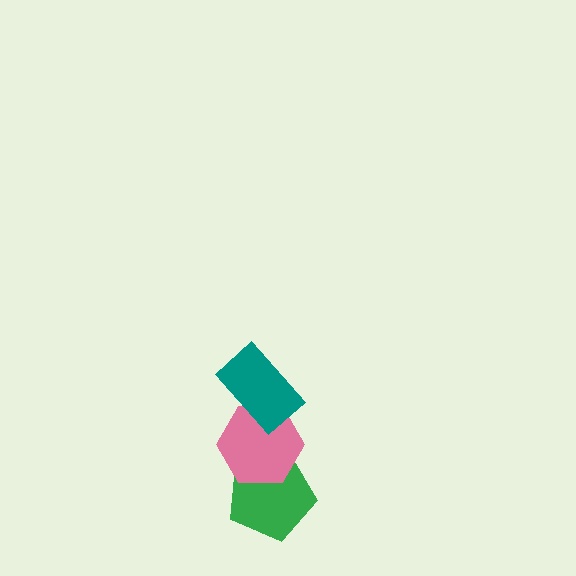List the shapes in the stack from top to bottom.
From top to bottom: the teal rectangle, the pink hexagon, the green pentagon.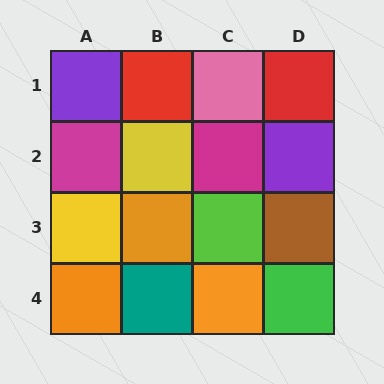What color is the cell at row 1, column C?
Pink.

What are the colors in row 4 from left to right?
Orange, teal, orange, green.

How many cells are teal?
1 cell is teal.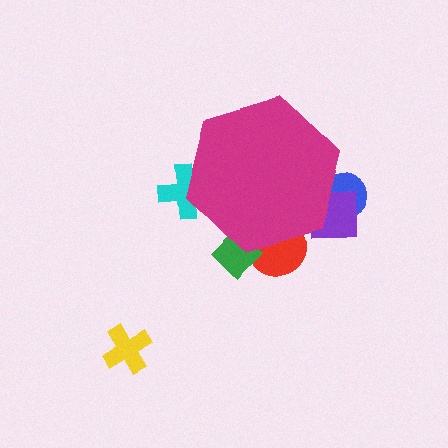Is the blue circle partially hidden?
Yes, the blue circle is partially hidden behind the magenta hexagon.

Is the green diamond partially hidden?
Yes, the green diamond is partially hidden behind the magenta hexagon.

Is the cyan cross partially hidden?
Yes, the cyan cross is partially hidden behind the magenta hexagon.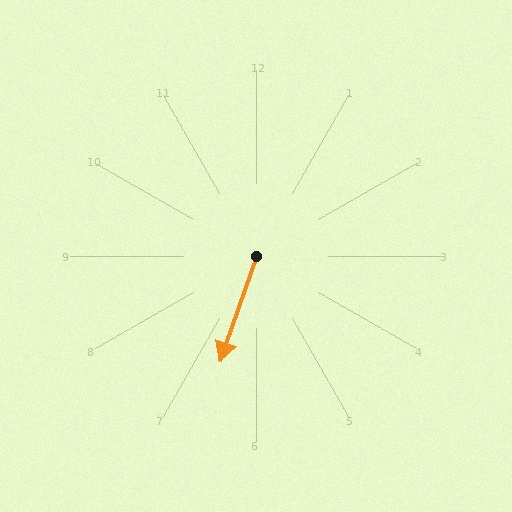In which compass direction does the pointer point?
South.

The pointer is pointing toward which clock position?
Roughly 7 o'clock.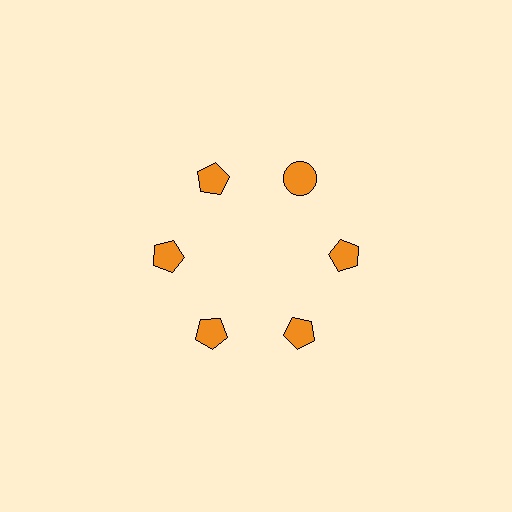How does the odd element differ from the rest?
It has a different shape: circle instead of pentagon.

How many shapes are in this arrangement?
There are 6 shapes arranged in a ring pattern.